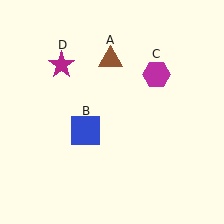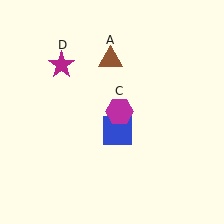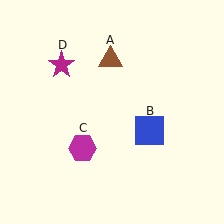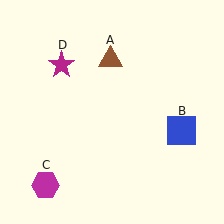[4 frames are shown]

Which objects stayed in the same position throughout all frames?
Brown triangle (object A) and magenta star (object D) remained stationary.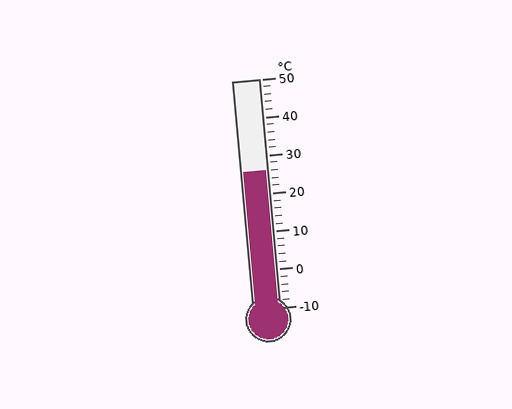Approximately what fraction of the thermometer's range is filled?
The thermometer is filled to approximately 60% of its range.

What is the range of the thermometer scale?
The thermometer scale ranges from -10°C to 50°C.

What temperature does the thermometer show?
The thermometer shows approximately 26°C.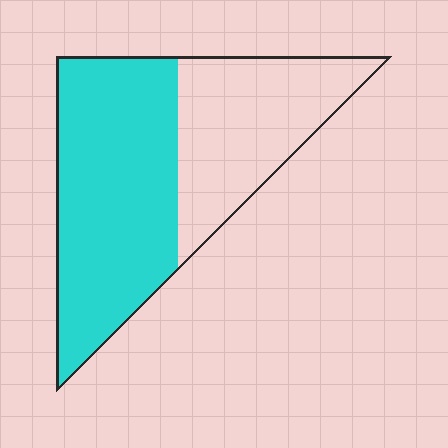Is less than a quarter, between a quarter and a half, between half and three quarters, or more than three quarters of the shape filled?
Between half and three quarters.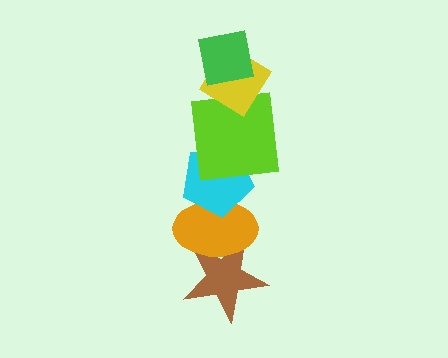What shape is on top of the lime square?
The yellow diamond is on top of the lime square.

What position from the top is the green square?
The green square is 1st from the top.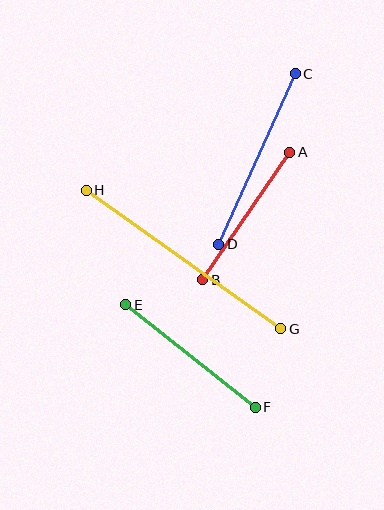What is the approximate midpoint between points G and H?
The midpoint is at approximately (183, 260) pixels.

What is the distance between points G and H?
The distance is approximately 239 pixels.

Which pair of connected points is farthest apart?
Points G and H are farthest apart.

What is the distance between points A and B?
The distance is approximately 154 pixels.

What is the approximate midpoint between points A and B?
The midpoint is at approximately (246, 216) pixels.